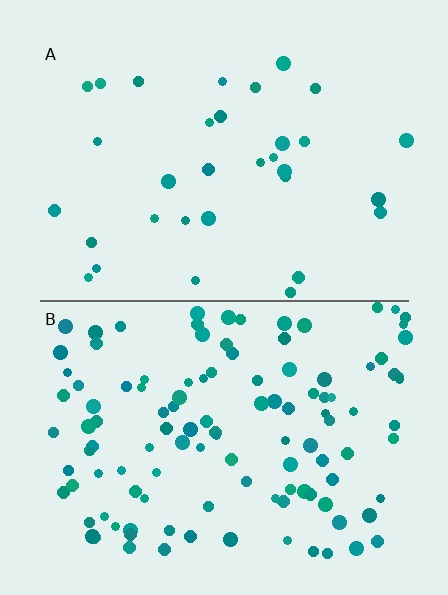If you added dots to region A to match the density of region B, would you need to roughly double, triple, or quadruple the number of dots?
Approximately quadruple.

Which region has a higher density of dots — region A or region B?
B (the bottom).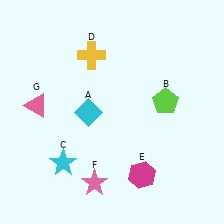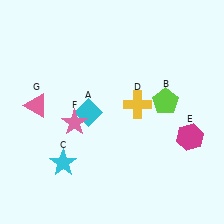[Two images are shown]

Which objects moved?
The objects that moved are: the yellow cross (D), the magenta hexagon (E), the pink star (F).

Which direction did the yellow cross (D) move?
The yellow cross (D) moved down.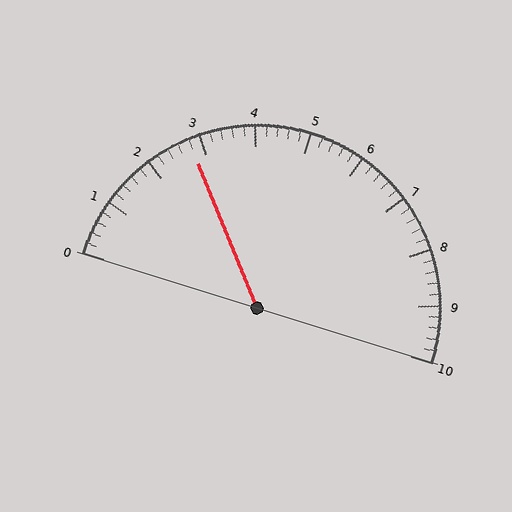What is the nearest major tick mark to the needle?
The nearest major tick mark is 3.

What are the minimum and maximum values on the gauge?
The gauge ranges from 0 to 10.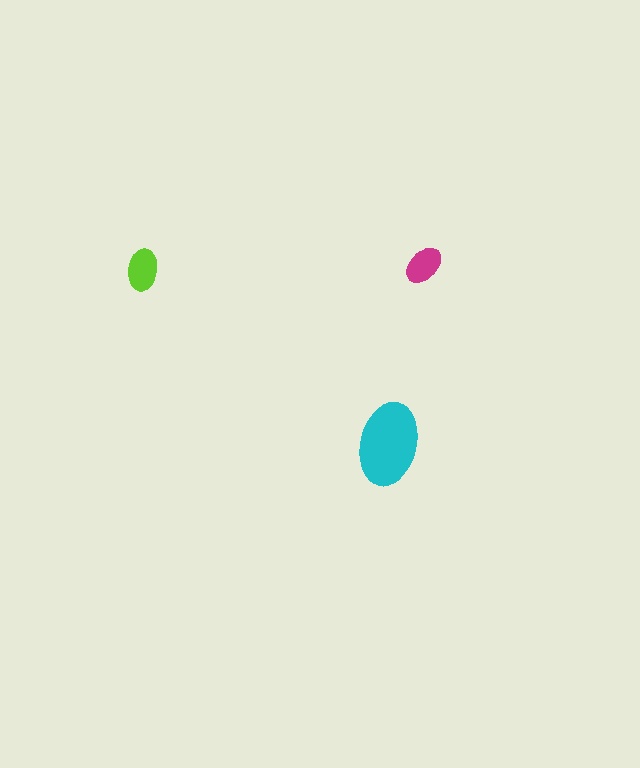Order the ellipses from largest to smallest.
the cyan one, the lime one, the magenta one.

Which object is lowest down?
The cyan ellipse is bottommost.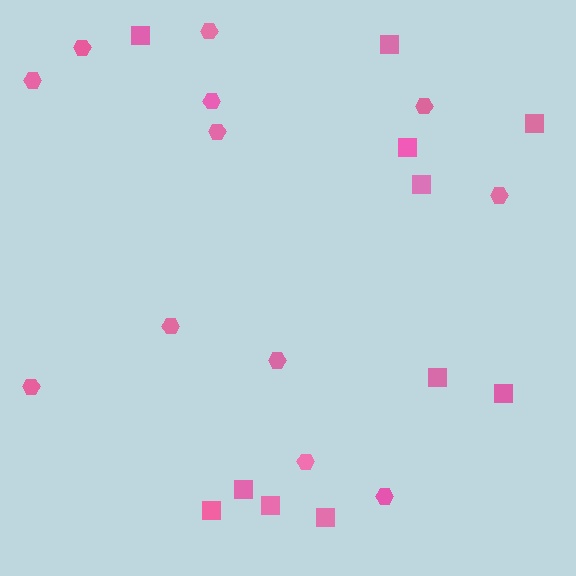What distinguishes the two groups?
There are 2 groups: one group of squares (11) and one group of hexagons (12).